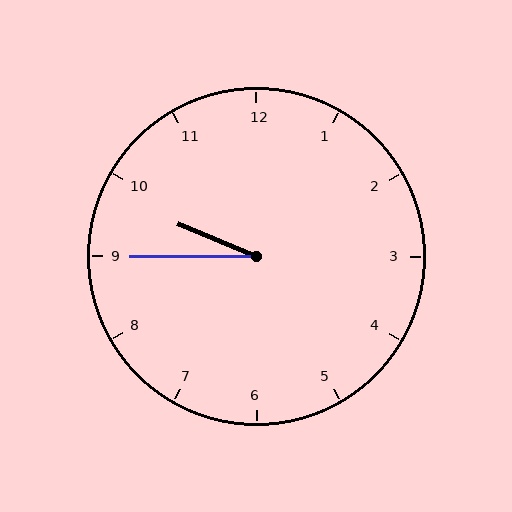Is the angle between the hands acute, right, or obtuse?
It is acute.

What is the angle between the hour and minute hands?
Approximately 22 degrees.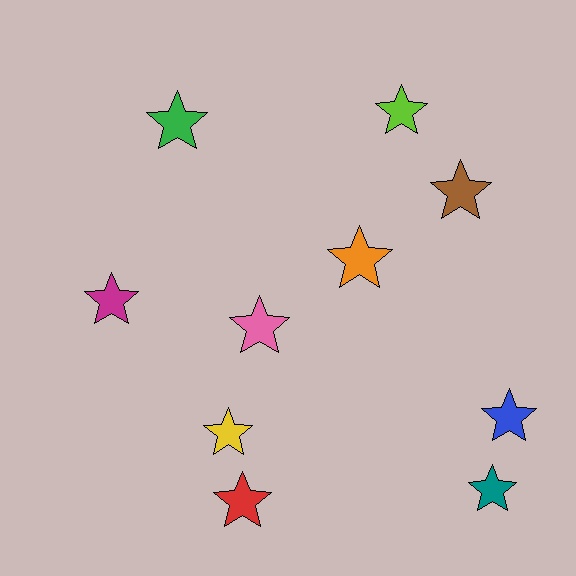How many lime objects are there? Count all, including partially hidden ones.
There is 1 lime object.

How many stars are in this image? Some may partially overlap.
There are 10 stars.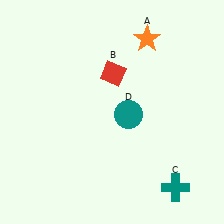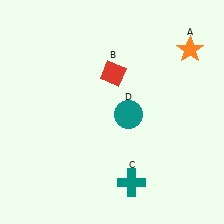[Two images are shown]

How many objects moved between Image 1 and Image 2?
2 objects moved between the two images.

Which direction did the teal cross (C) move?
The teal cross (C) moved left.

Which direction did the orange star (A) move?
The orange star (A) moved right.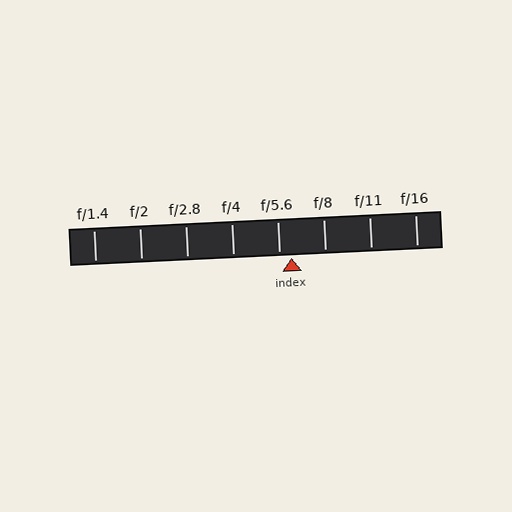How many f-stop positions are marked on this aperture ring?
There are 8 f-stop positions marked.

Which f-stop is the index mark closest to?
The index mark is closest to f/5.6.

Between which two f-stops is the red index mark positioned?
The index mark is between f/5.6 and f/8.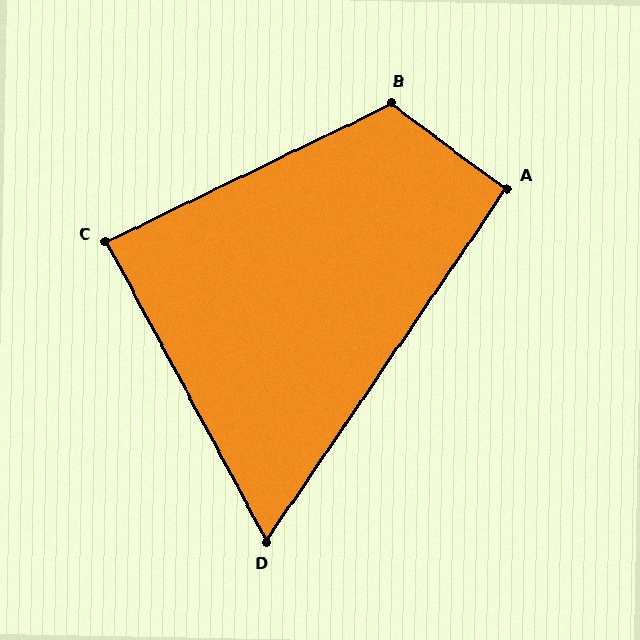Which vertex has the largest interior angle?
B, at approximately 117 degrees.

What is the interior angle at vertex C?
Approximately 88 degrees (approximately right).